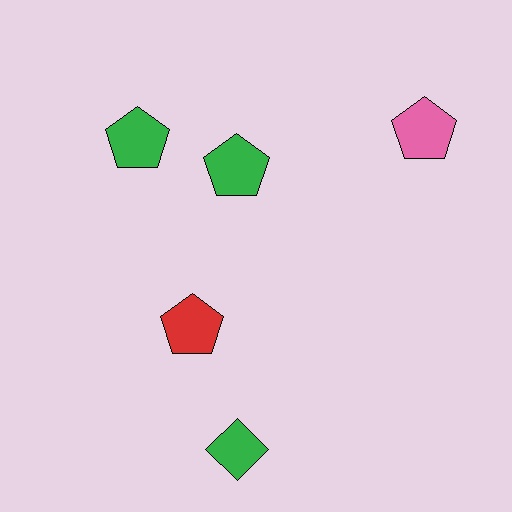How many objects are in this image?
There are 5 objects.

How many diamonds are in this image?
There is 1 diamond.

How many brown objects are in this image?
There are no brown objects.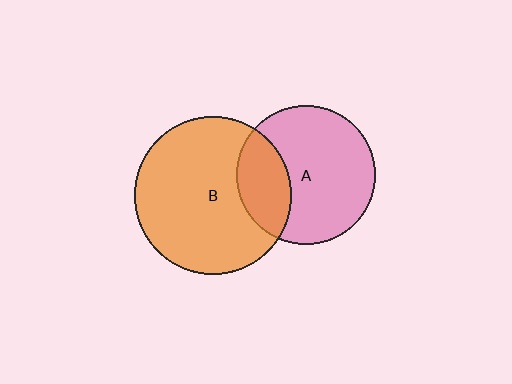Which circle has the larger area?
Circle B (orange).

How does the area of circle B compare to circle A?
Approximately 1.3 times.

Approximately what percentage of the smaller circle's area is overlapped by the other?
Approximately 30%.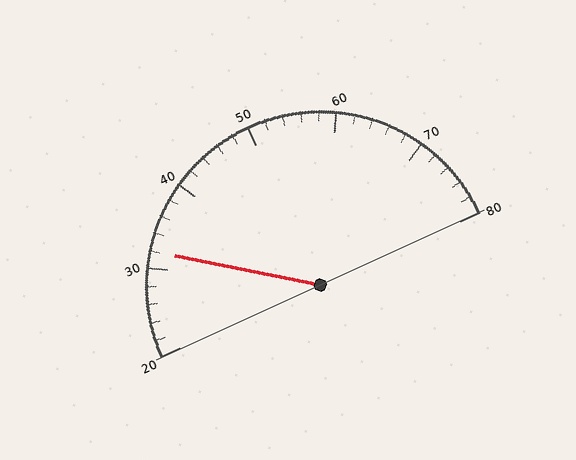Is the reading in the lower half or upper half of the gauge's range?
The reading is in the lower half of the range (20 to 80).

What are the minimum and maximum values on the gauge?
The gauge ranges from 20 to 80.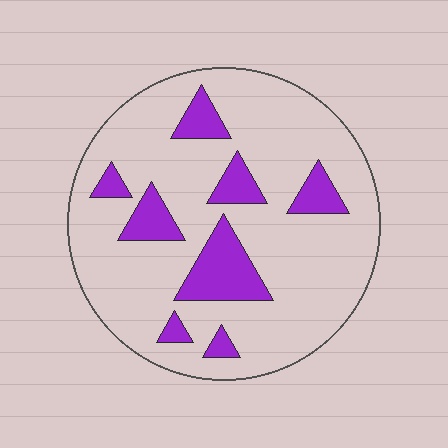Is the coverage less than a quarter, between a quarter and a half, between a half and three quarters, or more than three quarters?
Less than a quarter.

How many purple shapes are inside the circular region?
8.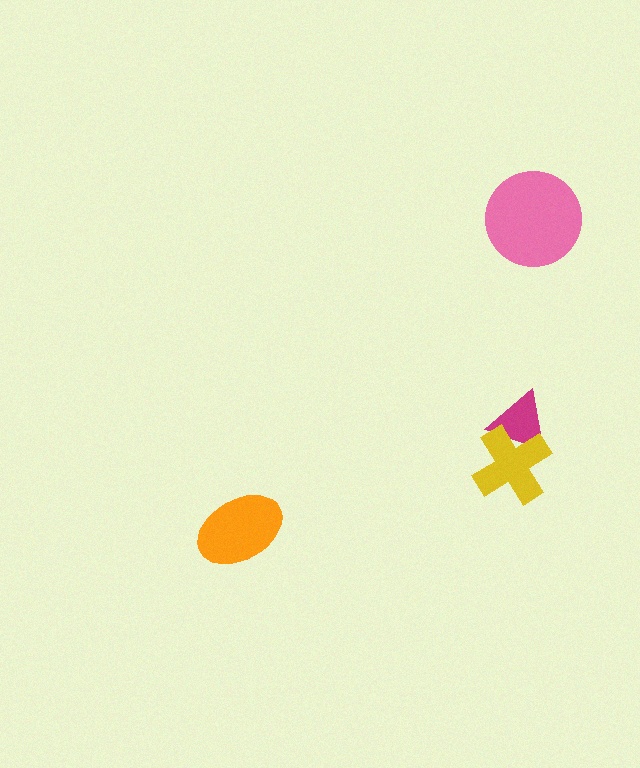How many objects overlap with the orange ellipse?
0 objects overlap with the orange ellipse.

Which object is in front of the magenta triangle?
The yellow cross is in front of the magenta triangle.